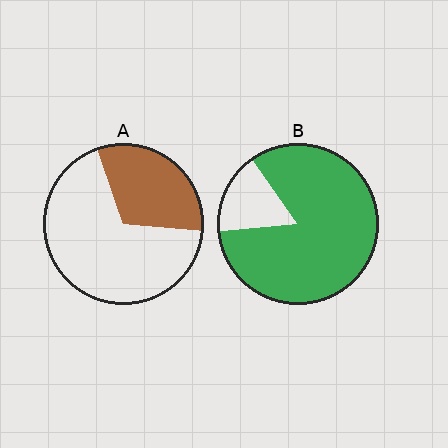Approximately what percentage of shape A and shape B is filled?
A is approximately 30% and B is approximately 85%.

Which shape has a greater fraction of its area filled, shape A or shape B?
Shape B.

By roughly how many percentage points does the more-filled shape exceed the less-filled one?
By roughly 50 percentage points (B over A).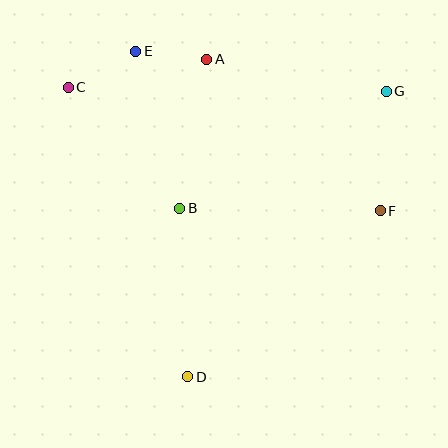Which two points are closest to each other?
Points A and E are closest to each other.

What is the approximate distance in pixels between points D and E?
The distance between D and E is approximately 330 pixels.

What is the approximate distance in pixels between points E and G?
The distance between E and G is approximately 254 pixels.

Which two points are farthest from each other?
Points D and G are farthest from each other.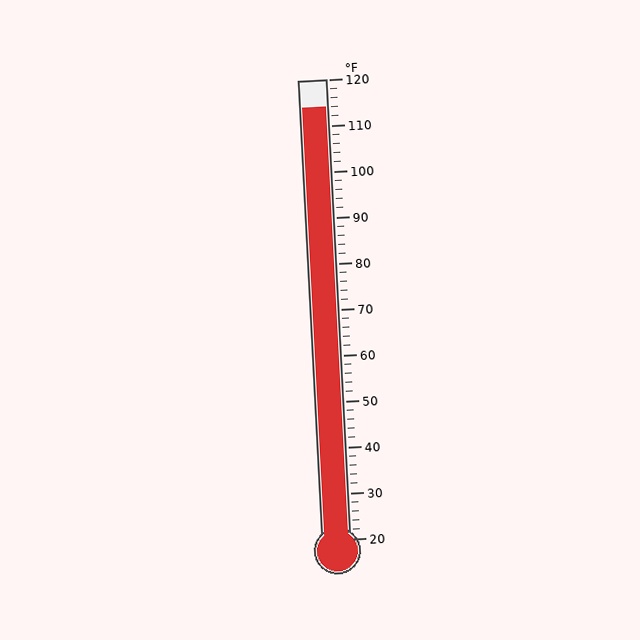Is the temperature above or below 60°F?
The temperature is above 60°F.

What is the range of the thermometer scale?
The thermometer scale ranges from 20°F to 120°F.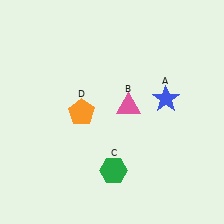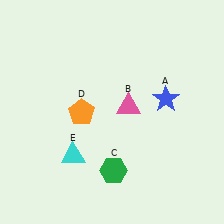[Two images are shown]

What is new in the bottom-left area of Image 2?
A cyan triangle (E) was added in the bottom-left area of Image 2.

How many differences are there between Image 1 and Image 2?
There is 1 difference between the two images.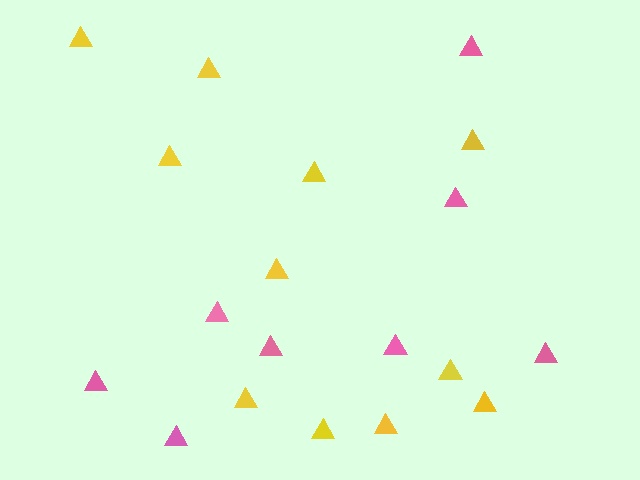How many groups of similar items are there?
There are 2 groups: one group of pink triangles (8) and one group of yellow triangles (11).